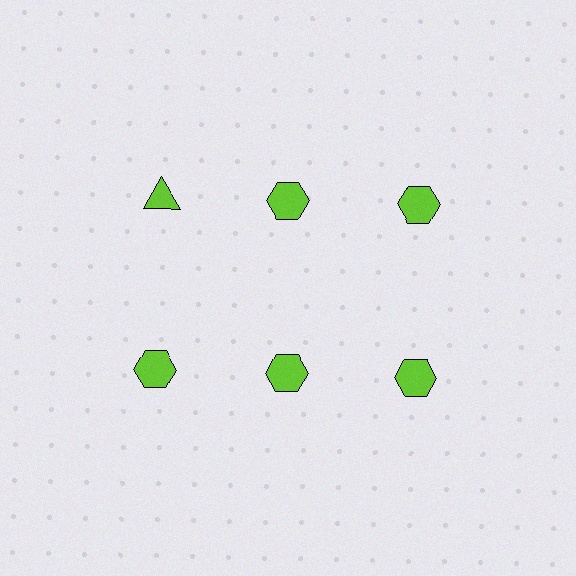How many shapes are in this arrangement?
There are 6 shapes arranged in a grid pattern.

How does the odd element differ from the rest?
It has a different shape: triangle instead of hexagon.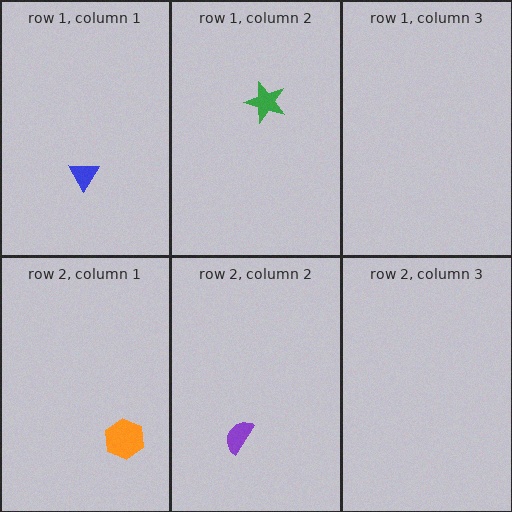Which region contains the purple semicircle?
The row 2, column 2 region.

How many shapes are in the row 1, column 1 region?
1.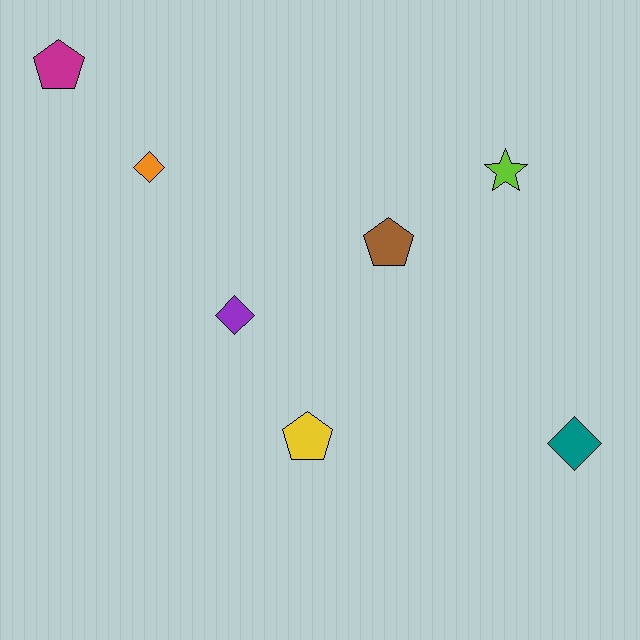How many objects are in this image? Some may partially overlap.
There are 7 objects.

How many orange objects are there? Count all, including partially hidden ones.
There is 1 orange object.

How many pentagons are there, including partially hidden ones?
There are 3 pentagons.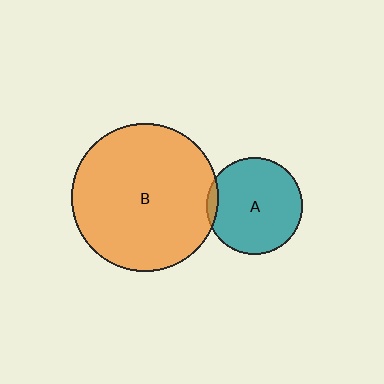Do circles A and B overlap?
Yes.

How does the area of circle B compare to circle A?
Approximately 2.3 times.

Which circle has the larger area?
Circle B (orange).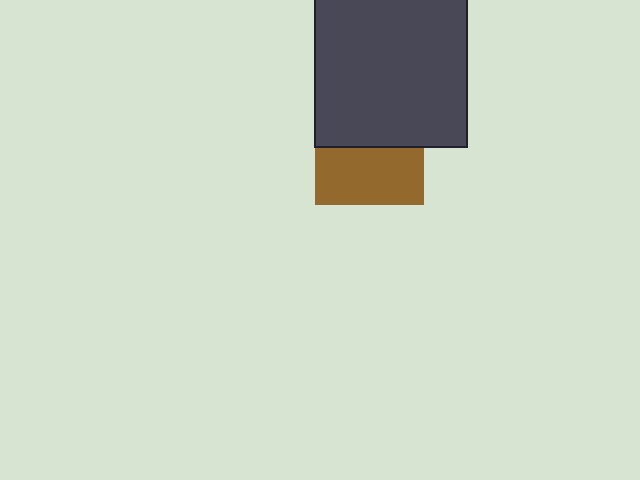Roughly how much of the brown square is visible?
About half of it is visible (roughly 53%).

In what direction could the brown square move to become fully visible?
The brown square could move down. That would shift it out from behind the dark gray square entirely.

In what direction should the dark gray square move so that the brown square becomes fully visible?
The dark gray square should move up. That is the shortest direction to clear the overlap and leave the brown square fully visible.